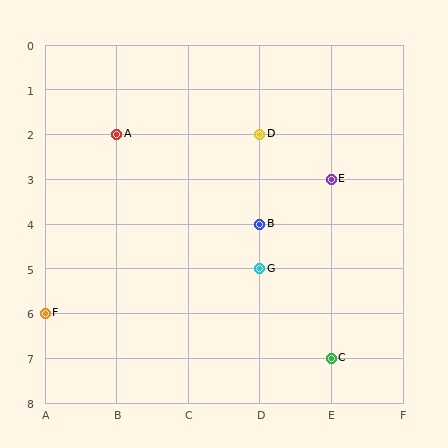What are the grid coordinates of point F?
Point F is at grid coordinates (A, 6).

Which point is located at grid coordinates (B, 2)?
Point A is at (B, 2).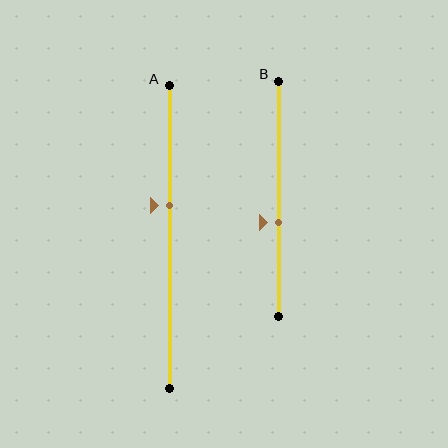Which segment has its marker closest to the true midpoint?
Segment B has its marker closest to the true midpoint.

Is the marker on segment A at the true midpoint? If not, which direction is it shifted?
No, the marker on segment A is shifted upward by about 10% of the segment length.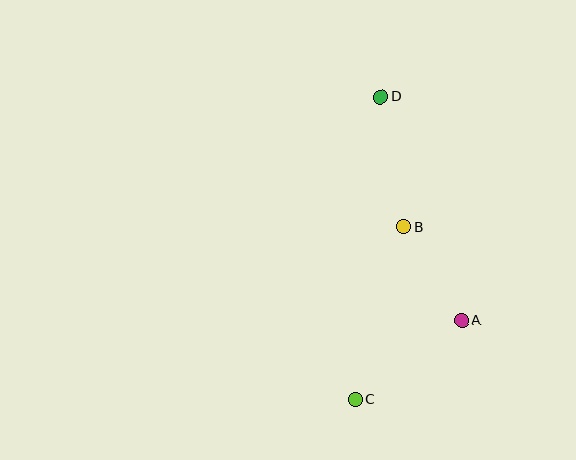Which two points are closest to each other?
Points A and B are closest to each other.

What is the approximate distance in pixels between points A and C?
The distance between A and C is approximately 132 pixels.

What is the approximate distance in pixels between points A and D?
The distance between A and D is approximately 238 pixels.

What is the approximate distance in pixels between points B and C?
The distance between B and C is approximately 178 pixels.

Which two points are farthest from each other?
Points C and D are farthest from each other.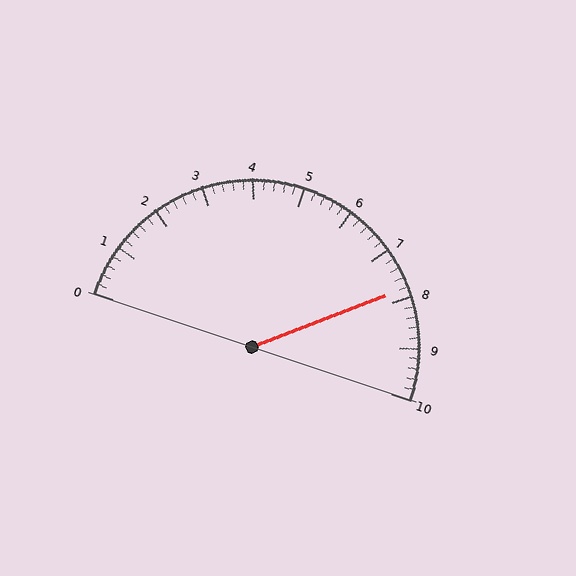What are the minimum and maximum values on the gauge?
The gauge ranges from 0 to 10.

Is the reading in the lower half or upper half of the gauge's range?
The reading is in the upper half of the range (0 to 10).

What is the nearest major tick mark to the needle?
The nearest major tick mark is 8.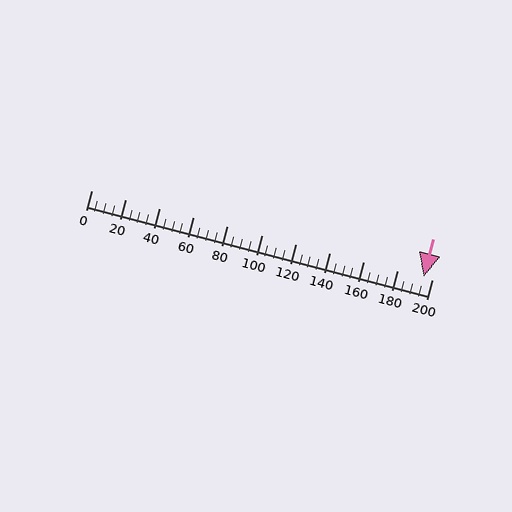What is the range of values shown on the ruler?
The ruler shows values from 0 to 200.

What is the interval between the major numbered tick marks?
The major tick marks are spaced 20 units apart.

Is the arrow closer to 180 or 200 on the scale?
The arrow is closer to 200.